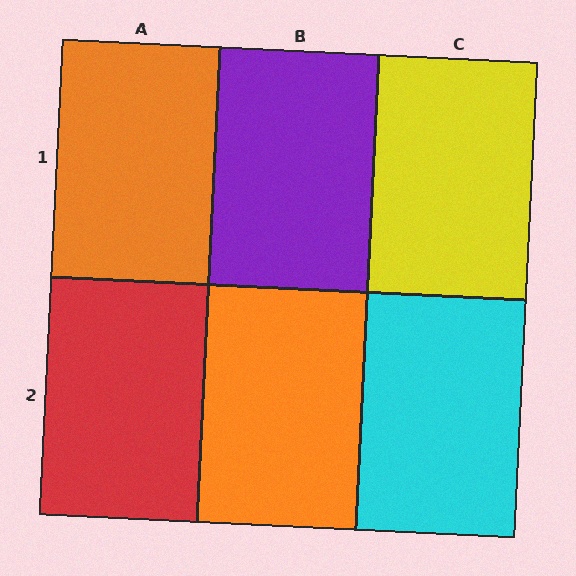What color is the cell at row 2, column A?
Red.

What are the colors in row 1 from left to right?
Orange, purple, yellow.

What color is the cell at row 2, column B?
Orange.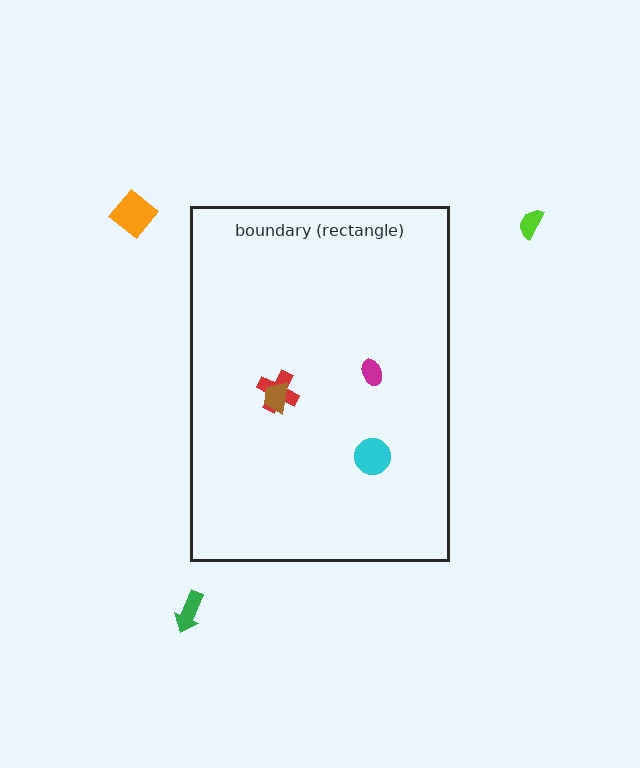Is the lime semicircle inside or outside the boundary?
Outside.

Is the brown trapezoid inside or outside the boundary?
Inside.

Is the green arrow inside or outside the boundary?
Outside.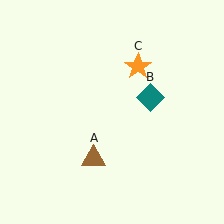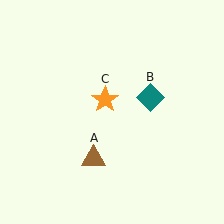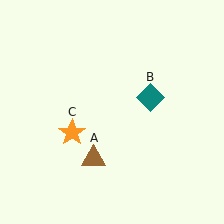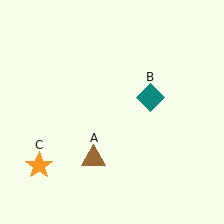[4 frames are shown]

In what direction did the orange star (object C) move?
The orange star (object C) moved down and to the left.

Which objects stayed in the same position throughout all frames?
Brown triangle (object A) and teal diamond (object B) remained stationary.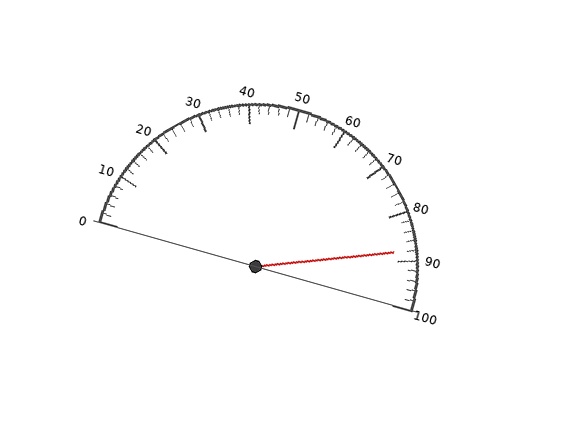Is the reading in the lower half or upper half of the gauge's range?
The reading is in the upper half of the range (0 to 100).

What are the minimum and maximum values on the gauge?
The gauge ranges from 0 to 100.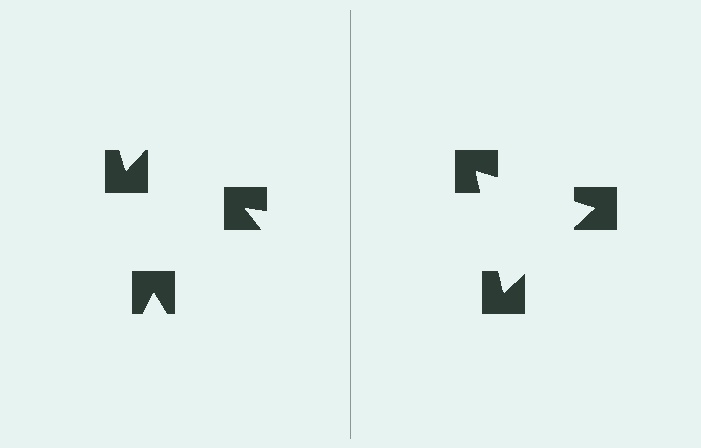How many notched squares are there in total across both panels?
6 — 3 on each side.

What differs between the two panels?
The notched squares are positioned identically on both sides; only the wedge orientations differ. On the right they align to a triangle; on the left they are misaligned.